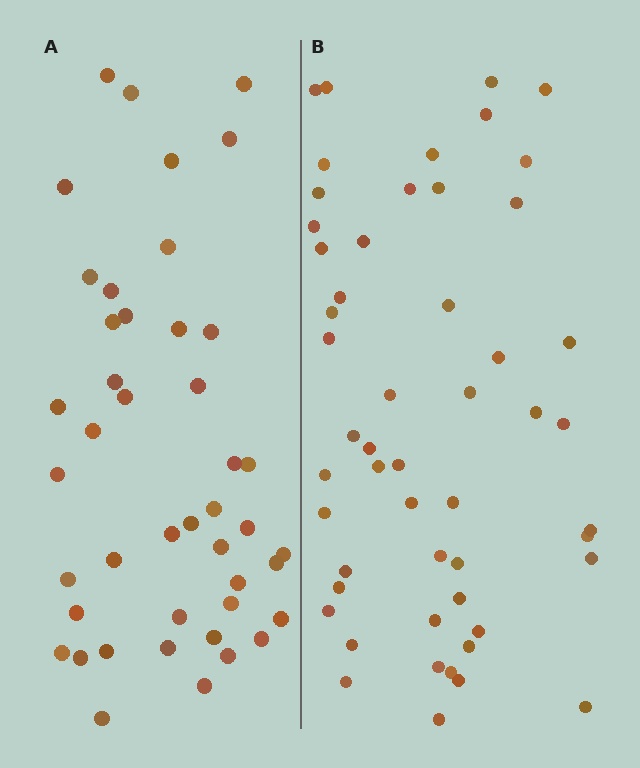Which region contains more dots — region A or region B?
Region B (the right region) has more dots.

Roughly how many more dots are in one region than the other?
Region B has roughly 8 or so more dots than region A.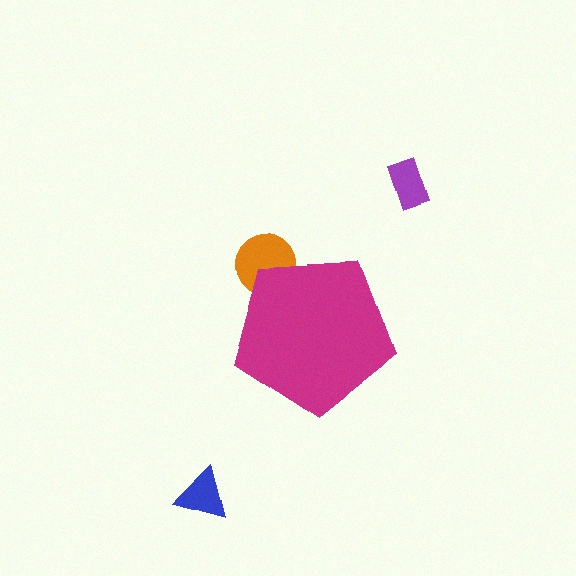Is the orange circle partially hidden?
Yes, the orange circle is partially hidden behind the magenta pentagon.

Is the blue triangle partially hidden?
No, the blue triangle is fully visible.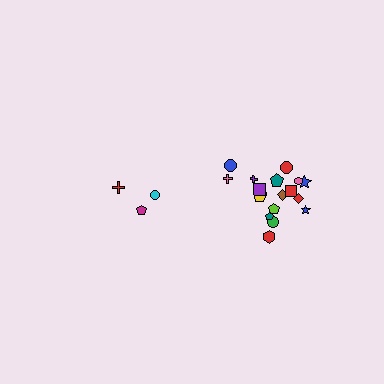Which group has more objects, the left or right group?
The right group.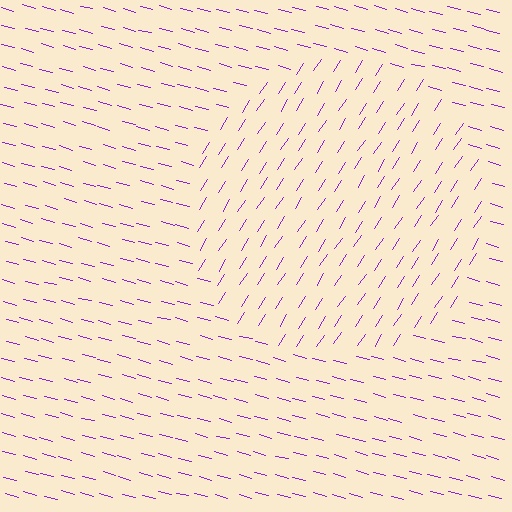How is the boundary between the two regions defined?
The boundary is defined purely by a change in line orientation (approximately 73 degrees difference). All lines are the same color and thickness.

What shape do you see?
I see a circle.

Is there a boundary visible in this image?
Yes, there is a texture boundary formed by a change in line orientation.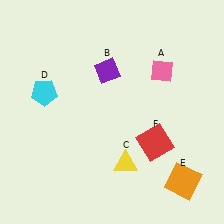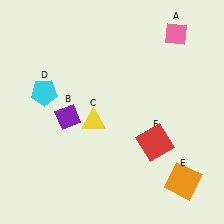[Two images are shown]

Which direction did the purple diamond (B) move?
The purple diamond (B) moved down.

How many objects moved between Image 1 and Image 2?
3 objects moved between the two images.